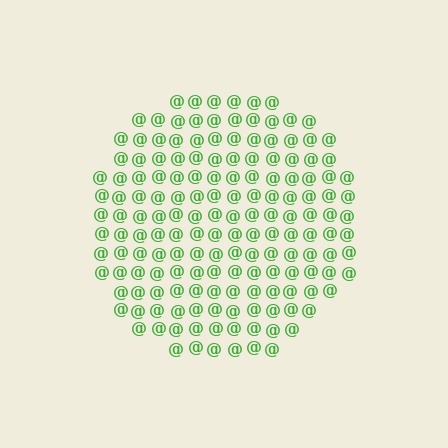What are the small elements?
The small elements are at signs.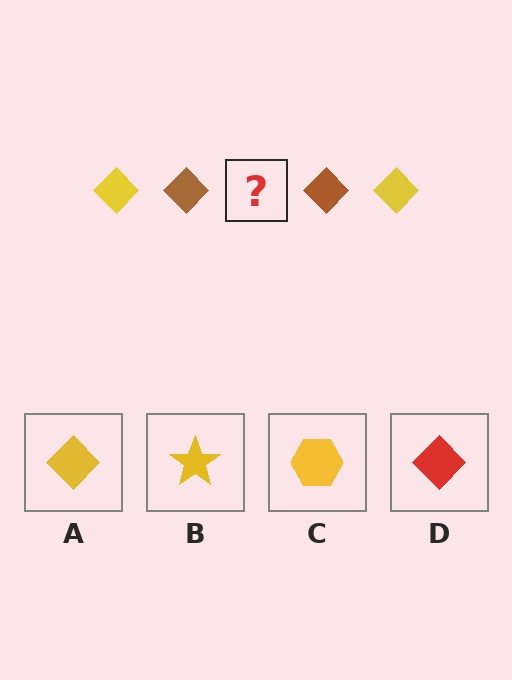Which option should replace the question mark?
Option A.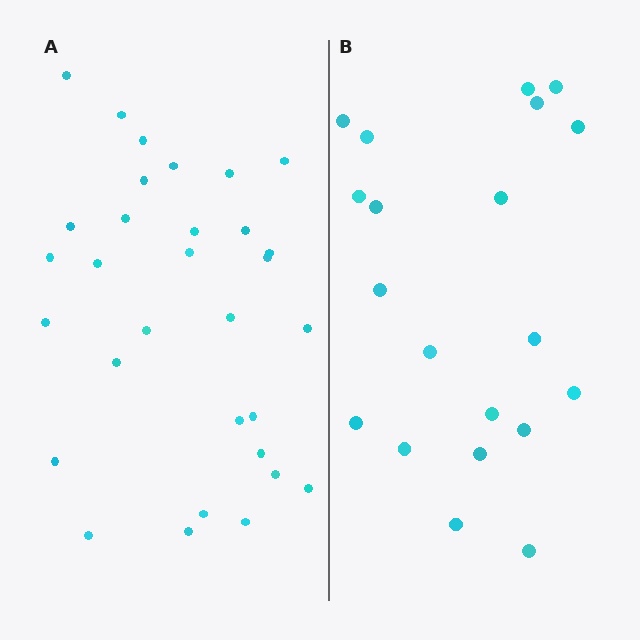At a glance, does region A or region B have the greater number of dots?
Region A (the left region) has more dots.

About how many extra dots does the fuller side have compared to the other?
Region A has roughly 12 or so more dots than region B.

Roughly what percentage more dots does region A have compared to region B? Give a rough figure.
About 55% more.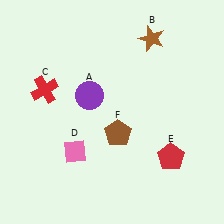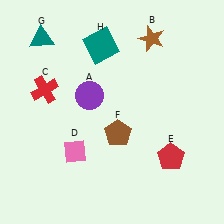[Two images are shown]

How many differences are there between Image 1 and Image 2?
There are 2 differences between the two images.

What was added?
A teal triangle (G), a teal square (H) were added in Image 2.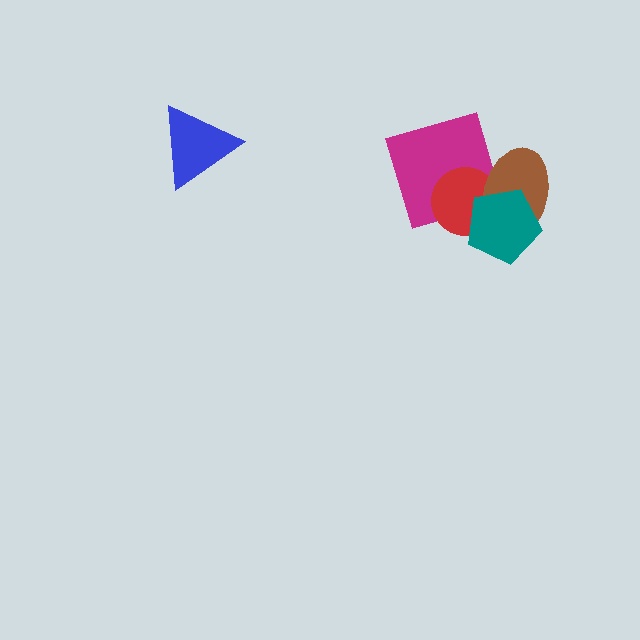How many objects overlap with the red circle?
3 objects overlap with the red circle.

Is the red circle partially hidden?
Yes, it is partially covered by another shape.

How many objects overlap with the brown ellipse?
3 objects overlap with the brown ellipse.